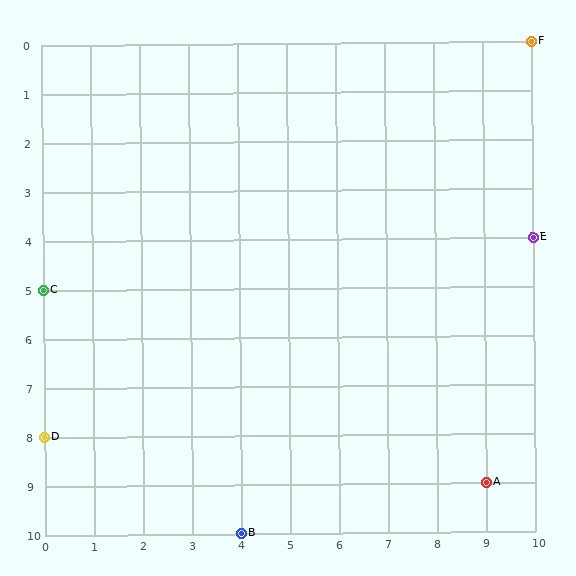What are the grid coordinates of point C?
Point C is at grid coordinates (0, 5).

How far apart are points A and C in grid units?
Points A and C are 9 columns and 4 rows apart (about 9.8 grid units diagonally).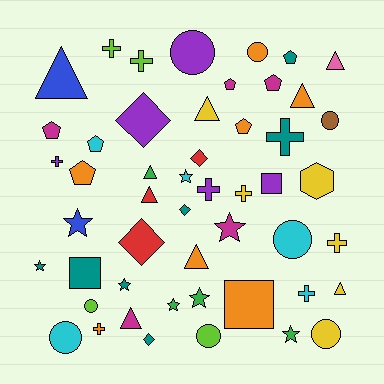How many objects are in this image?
There are 50 objects.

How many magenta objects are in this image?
There are 5 magenta objects.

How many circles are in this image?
There are 8 circles.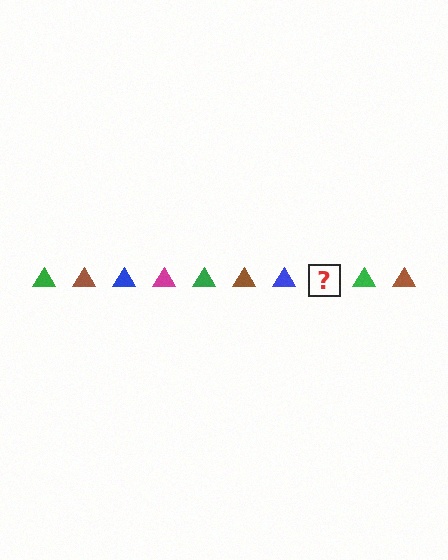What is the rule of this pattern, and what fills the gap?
The rule is that the pattern cycles through green, brown, blue, magenta triangles. The gap should be filled with a magenta triangle.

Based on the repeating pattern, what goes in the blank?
The blank should be a magenta triangle.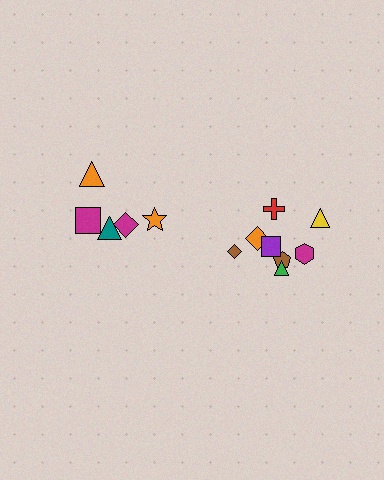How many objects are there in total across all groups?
There are 13 objects.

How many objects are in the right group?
There are 8 objects.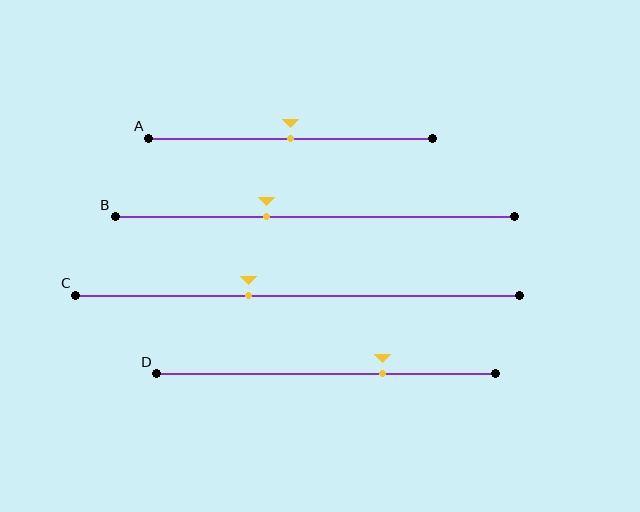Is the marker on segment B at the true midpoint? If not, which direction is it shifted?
No, the marker on segment B is shifted to the left by about 12% of the segment length.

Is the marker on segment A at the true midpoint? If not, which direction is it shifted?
Yes, the marker on segment A is at the true midpoint.